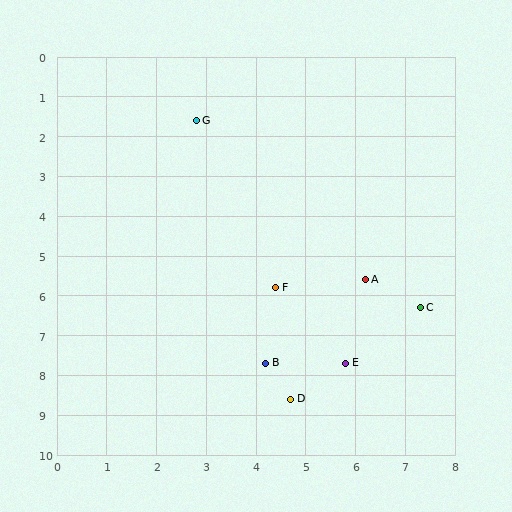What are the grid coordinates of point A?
Point A is at approximately (6.2, 5.6).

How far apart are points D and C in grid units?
Points D and C are about 3.5 grid units apart.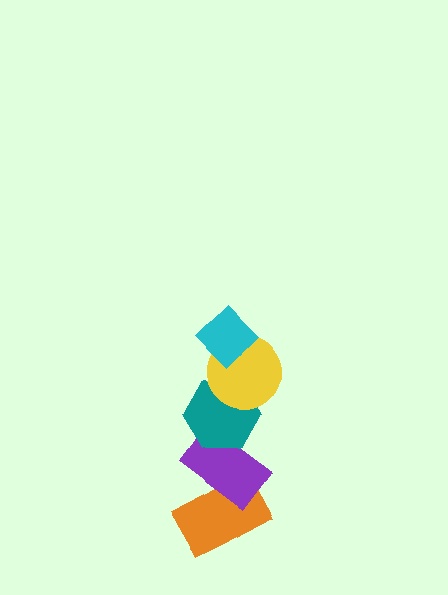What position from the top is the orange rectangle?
The orange rectangle is 5th from the top.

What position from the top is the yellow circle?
The yellow circle is 2nd from the top.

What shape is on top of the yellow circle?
The cyan diamond is on top of the yellow circle.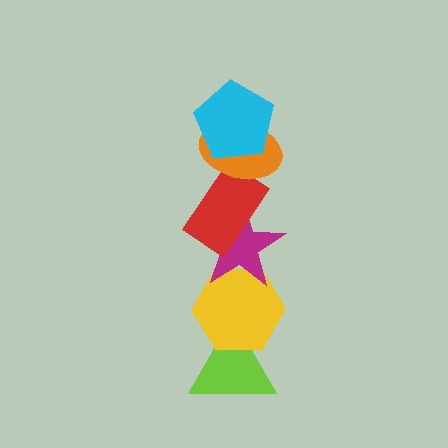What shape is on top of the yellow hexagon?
The magenta star is on top of the yellow hexagon.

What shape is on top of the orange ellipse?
The cyan pentagon is on top of the orange ellipse.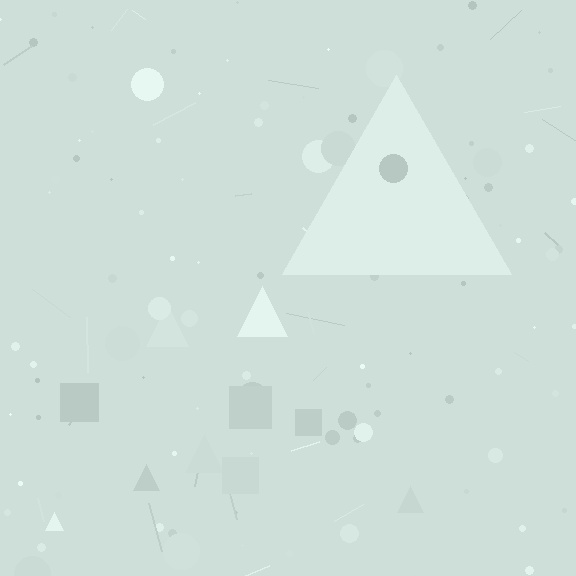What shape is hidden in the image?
A triangle is hidden in the image.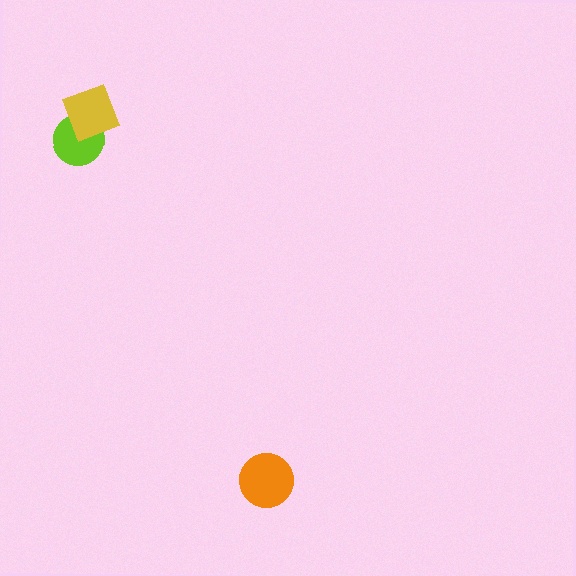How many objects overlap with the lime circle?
1 object overlaps with the lime circle.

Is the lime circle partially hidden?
Yes, it is partially covered by another shape.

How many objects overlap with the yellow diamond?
1 object overlaps with the yellow diamond.